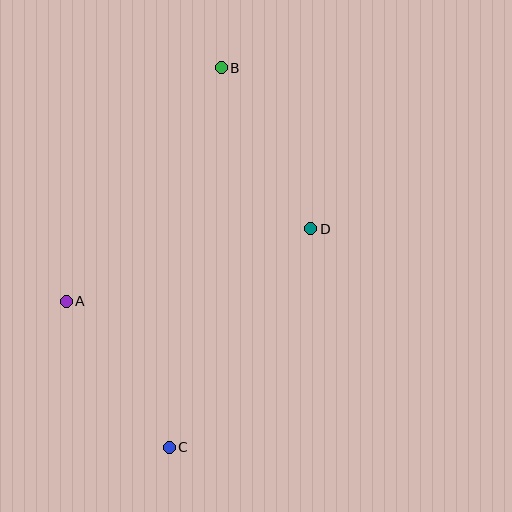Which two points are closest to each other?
Points A and C are closest to each other.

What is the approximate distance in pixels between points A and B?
The distance between A and B is approximately 280 pixels.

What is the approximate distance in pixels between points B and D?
The distance between B and D is approximately 184 pixels.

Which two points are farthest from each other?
Points B and C are farthest from each other.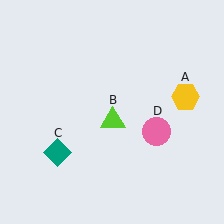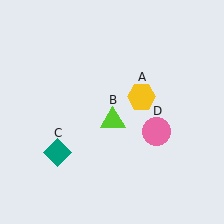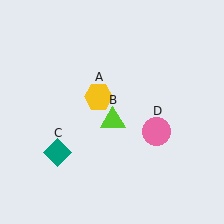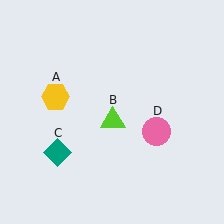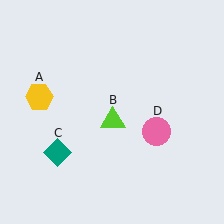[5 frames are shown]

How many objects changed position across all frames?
1 object changed position: yellow hexagon (object A).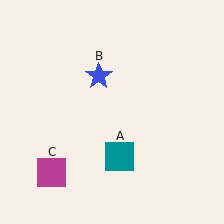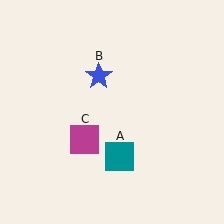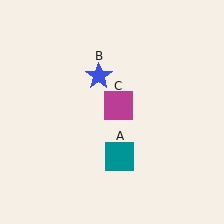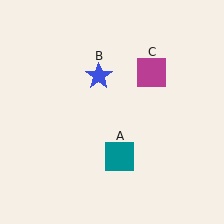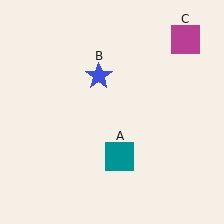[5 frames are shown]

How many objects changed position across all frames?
1 object changed position: magenta square (object C).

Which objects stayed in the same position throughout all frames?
Teal square (object A) and blue star (object B) remained stationary.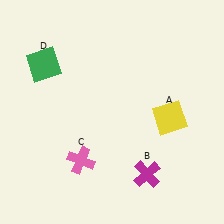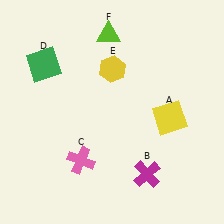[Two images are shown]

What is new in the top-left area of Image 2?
A lime triangle (F) was added in the top-left area of Image 2.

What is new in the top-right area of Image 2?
A yellow hexagon (E) was added in the top-right area of Image 2.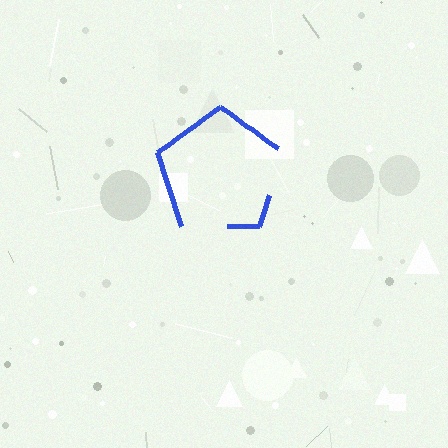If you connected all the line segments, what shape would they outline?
They would outline a pentagon.